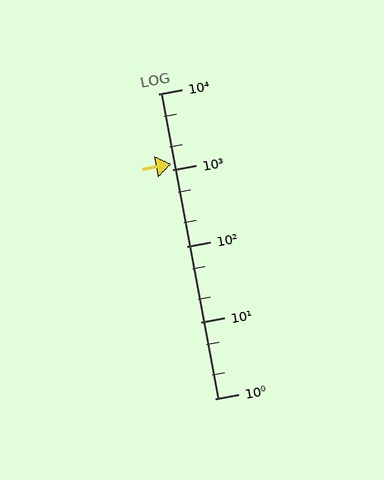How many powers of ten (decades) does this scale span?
The scale spans 4 decades, from 1 to 10000.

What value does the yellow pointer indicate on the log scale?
The pointer indicates approximately 1200.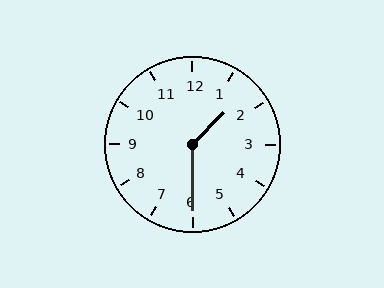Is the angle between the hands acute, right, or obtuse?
It is obtuse.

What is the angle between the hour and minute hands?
Approximately 135 degrees.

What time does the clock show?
1:30.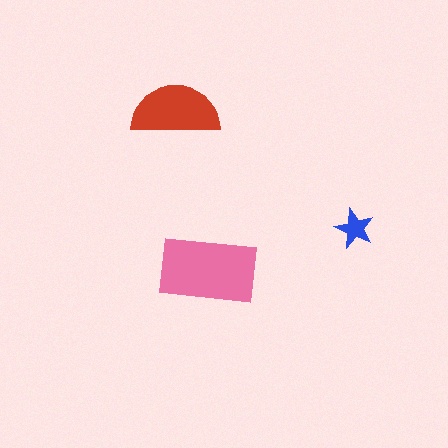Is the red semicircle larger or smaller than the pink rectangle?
Smaller.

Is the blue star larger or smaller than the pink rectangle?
Smaller.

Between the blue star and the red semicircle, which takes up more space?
The red semicircle.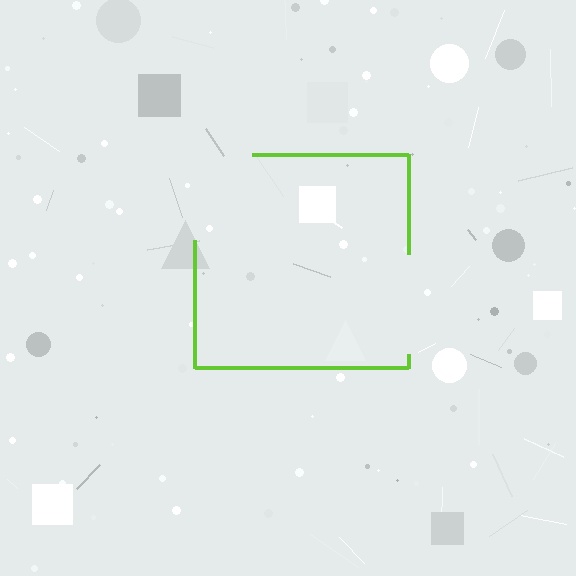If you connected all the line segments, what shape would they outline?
They would outline a square.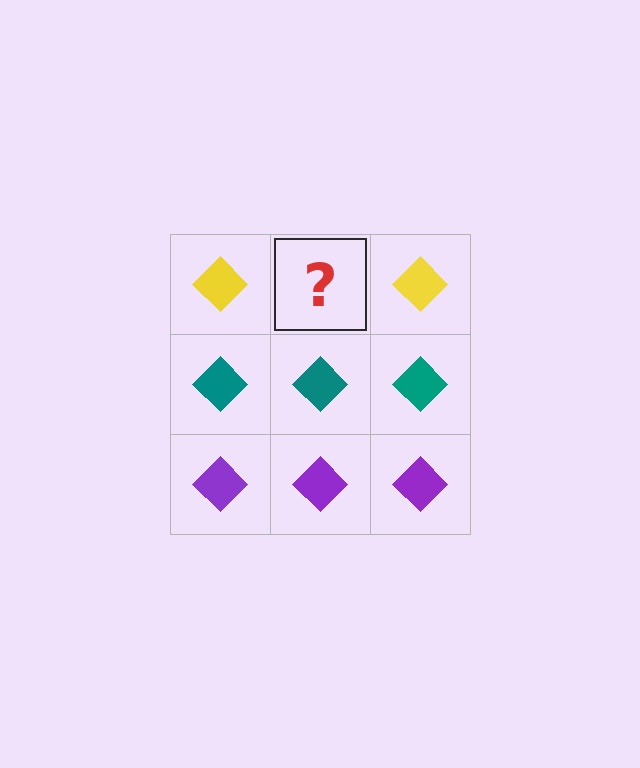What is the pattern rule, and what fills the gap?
The rule is that each row has a consistent color. The gap should be filled with a yellow diamond.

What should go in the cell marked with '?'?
The missing cell should contain a yellow diamond.